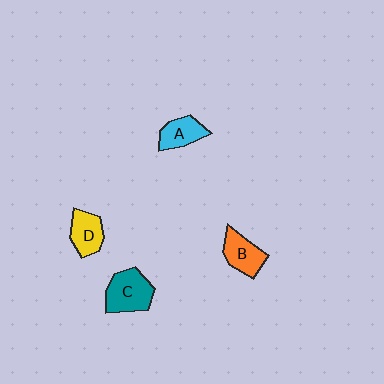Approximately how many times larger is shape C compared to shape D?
Approximately 1.4 times.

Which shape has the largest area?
Shape C (teal).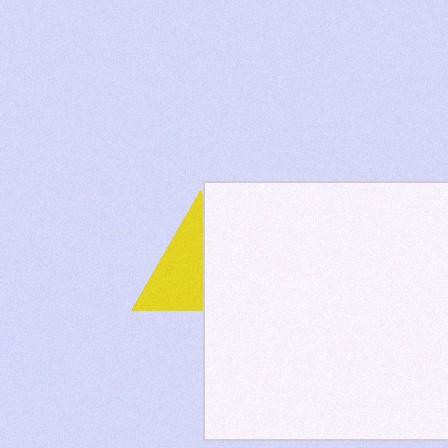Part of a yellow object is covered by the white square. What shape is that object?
It is a triangle.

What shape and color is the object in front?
The object in front is a white square.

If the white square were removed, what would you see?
You would see the complete yellow triangle.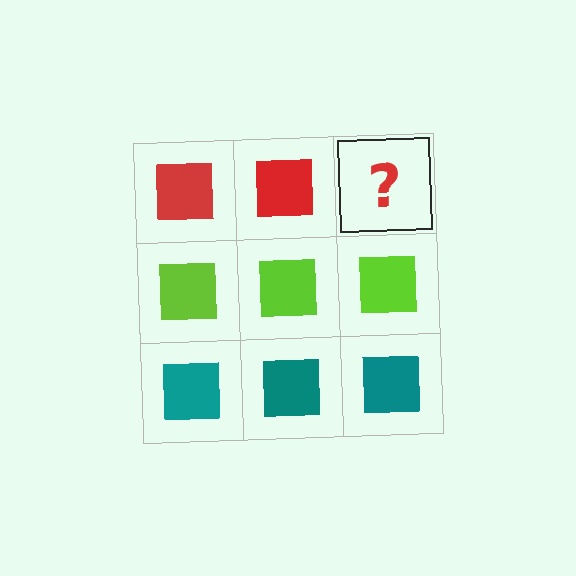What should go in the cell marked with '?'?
The missing cell should contain a red square.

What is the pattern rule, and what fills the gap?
The rule is that each row has a consistent color. The gap should be filled with a red square.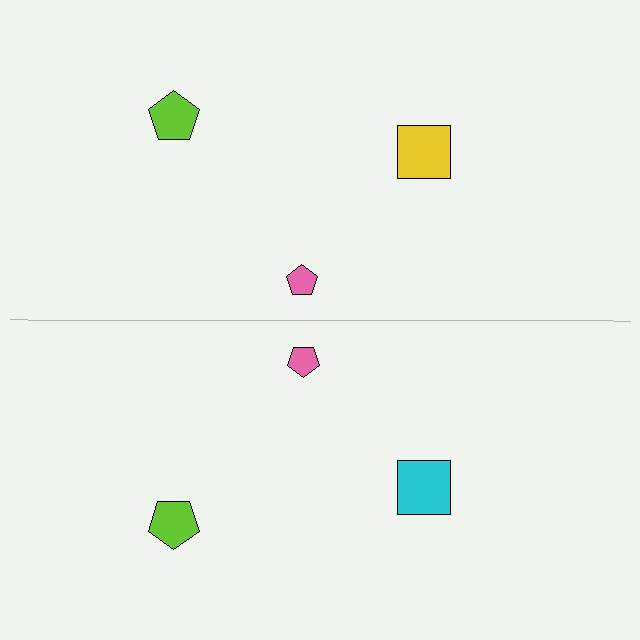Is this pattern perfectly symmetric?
No, the pattern is not perfectly symmetric. The cyan square on the bottom side breaks the symmetry — its mirror counterpart is yellow.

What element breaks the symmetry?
The cyan square on the bottom side breaks the symmetry — its mirror counterpart is yellow.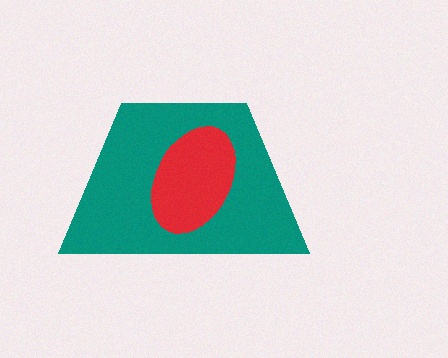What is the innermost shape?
The red ellipse.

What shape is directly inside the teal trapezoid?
The red ellipse.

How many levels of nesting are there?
2.